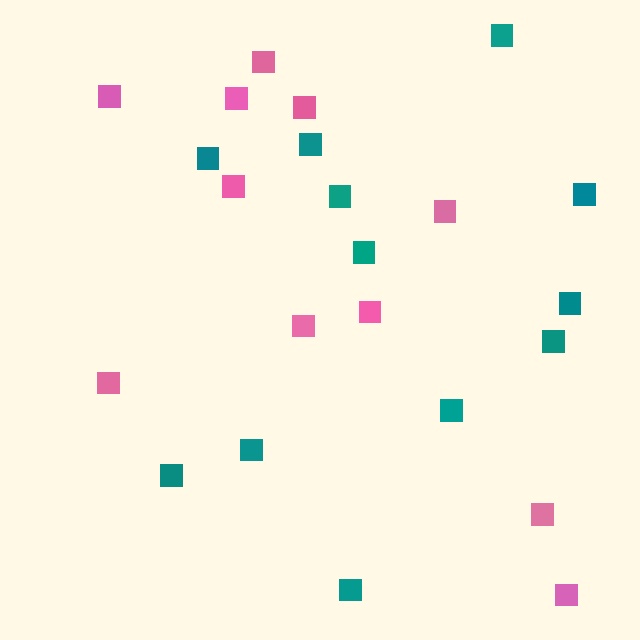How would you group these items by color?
There are 2 groups: one group of teal squares (12) and one group of pink squares (11).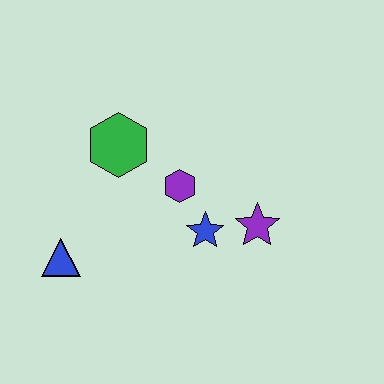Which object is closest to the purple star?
The blue star is closest to the purple star.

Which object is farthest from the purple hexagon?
The blue triangle is farthest from the purple hexagon.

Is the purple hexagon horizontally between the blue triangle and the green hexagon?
No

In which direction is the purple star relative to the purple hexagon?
The purple star is to the right of the purple hexagon.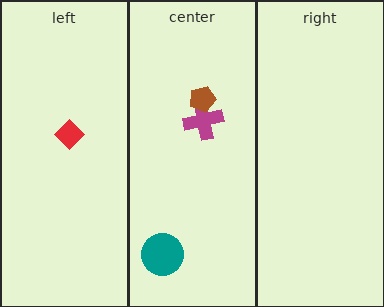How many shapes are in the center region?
3.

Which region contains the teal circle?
The center region.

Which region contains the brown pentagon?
The center region.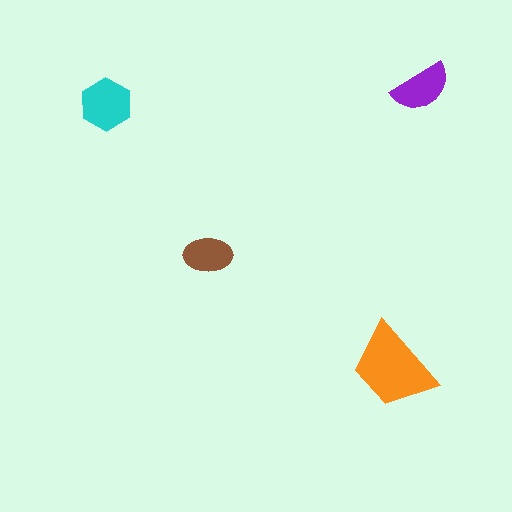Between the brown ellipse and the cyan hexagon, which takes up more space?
The cyan hexagon.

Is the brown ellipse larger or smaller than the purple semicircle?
Smaller.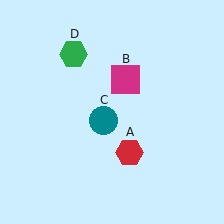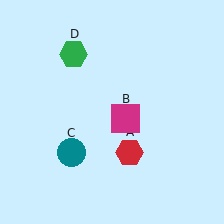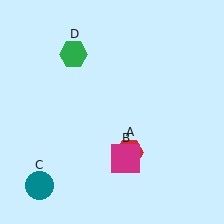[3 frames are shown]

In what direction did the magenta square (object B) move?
The magenta square (object B) moved down.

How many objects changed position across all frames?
2 objects changed position: magenta square (object B), teal circle (object C).